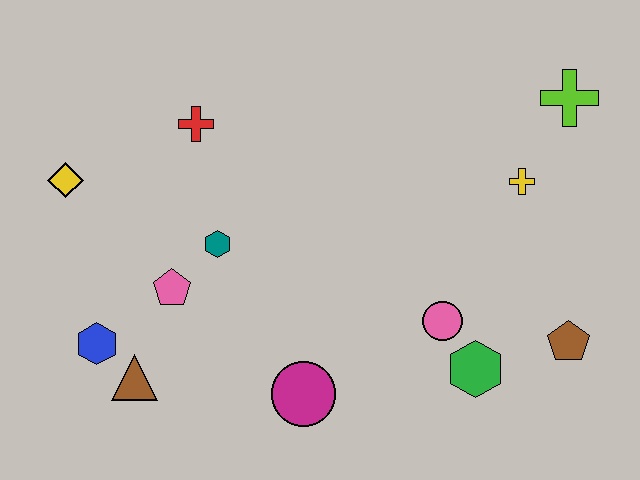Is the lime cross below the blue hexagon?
No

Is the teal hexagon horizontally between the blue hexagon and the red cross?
No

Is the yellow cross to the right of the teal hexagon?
Yes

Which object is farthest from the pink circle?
The yellow diamond is farthest from the pink circle.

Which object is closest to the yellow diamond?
The red cross is closest to the yellow diamond.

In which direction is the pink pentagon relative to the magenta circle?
The pink pentagon is to the left of the magenta circle.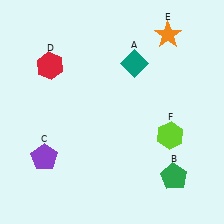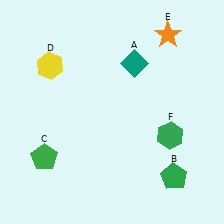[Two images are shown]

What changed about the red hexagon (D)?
In Image 1, D is red. In Image 2, it changed to yellow.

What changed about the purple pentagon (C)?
In Image 1, C is purple. In Image 2, it changed to green.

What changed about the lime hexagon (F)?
In Image 1, F is lime. In Image 2, it changed to green.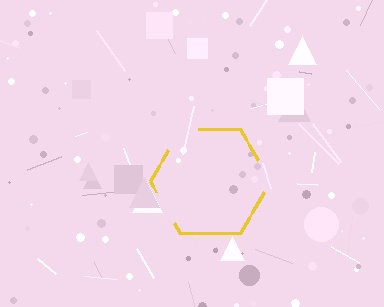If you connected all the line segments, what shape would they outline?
They would outline a hexagon.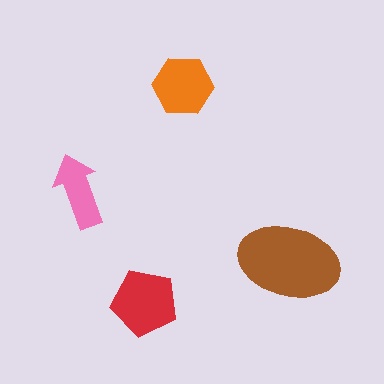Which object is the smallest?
The pink arrow.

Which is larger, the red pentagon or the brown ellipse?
The brown ellipse.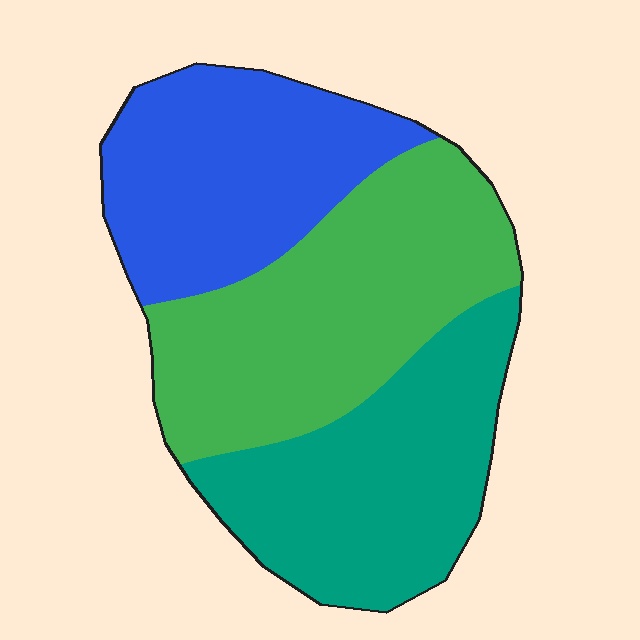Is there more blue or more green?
Green.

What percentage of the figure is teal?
Teal covers around 30% of the figure.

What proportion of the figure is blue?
Blue covers around 30% of the figure.